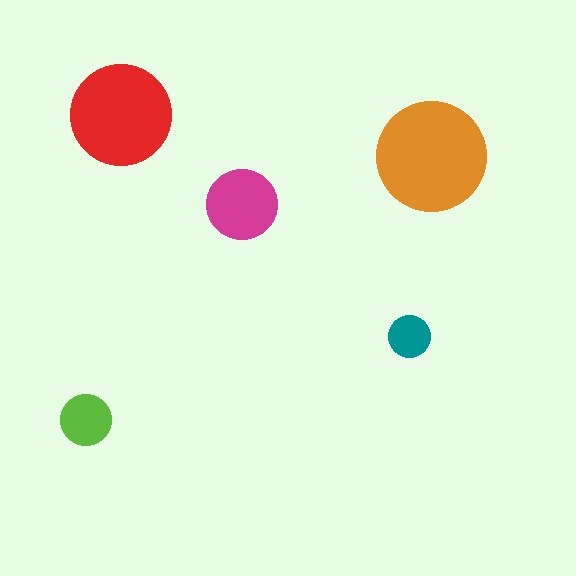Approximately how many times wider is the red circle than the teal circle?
About 2.5 times wider.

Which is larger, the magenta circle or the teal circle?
The magenta one.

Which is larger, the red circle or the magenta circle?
The red one.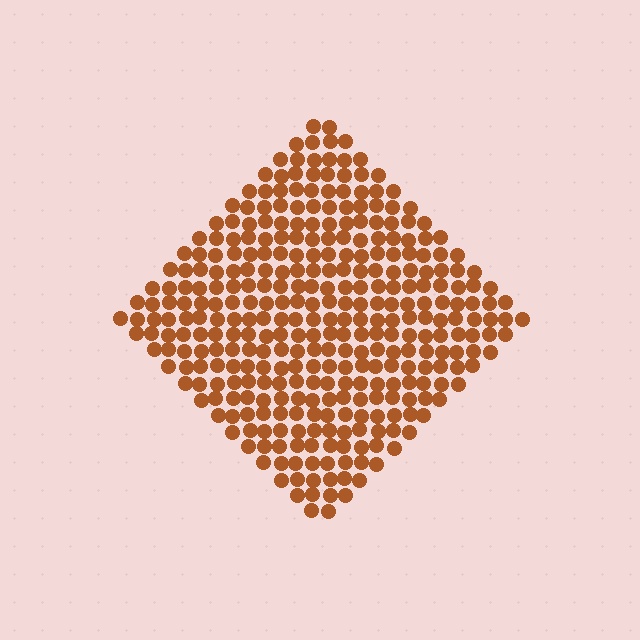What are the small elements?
The small elements are circles.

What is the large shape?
The large shape is a diamond.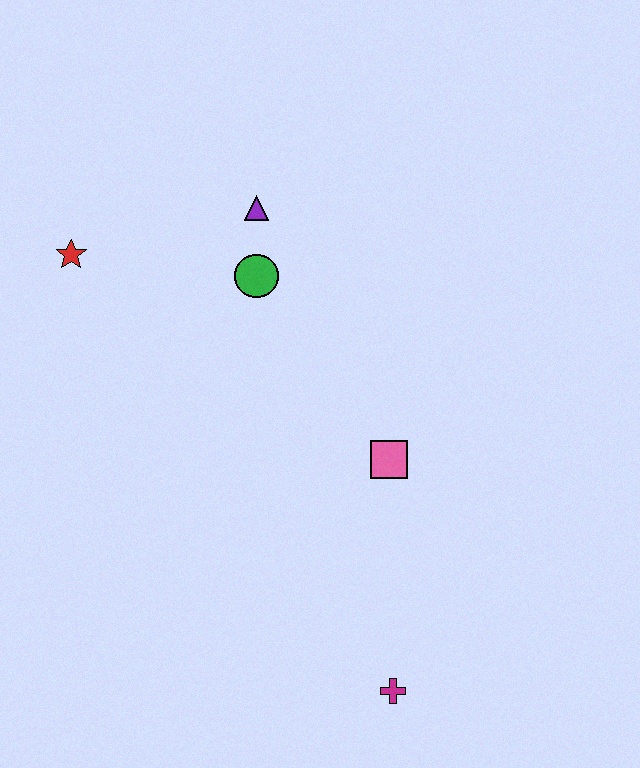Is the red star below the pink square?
No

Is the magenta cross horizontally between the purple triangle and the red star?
No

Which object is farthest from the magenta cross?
The red star is farthest from the magenta cross.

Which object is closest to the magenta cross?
The pink square is closest to the magenta cross.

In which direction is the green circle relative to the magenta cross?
The green circle is above the magenta cross.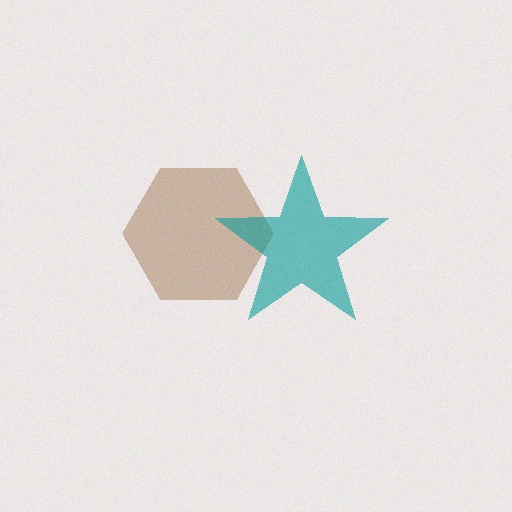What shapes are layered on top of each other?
The layered shapes are: a brown hexagon, a teal star.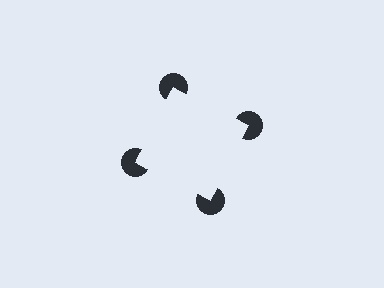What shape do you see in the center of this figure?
An illusory square — its edges are inferred from the aligned wedge cuts in the pac-man discs, not physically drawn.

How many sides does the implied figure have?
4 sides.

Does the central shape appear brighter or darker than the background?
It typically appears slightly brighter than the background, even though no actual brightness change is drawn.